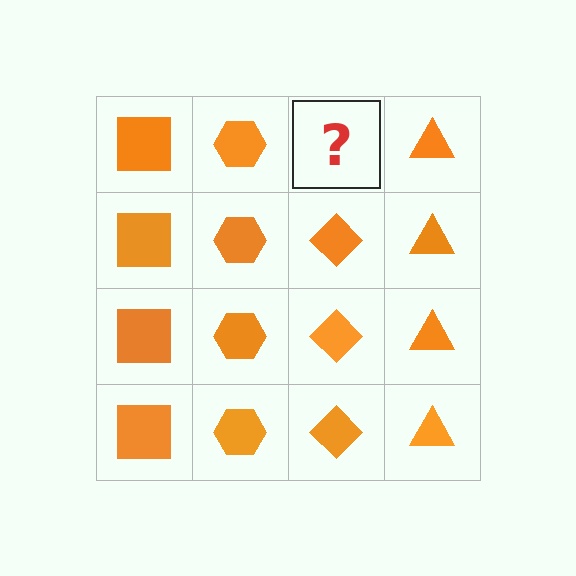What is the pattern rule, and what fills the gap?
The rule is that each column has a consistent shape. The gap should be filled with an orange diamond.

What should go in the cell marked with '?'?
The missing cell should contain an orange diamond.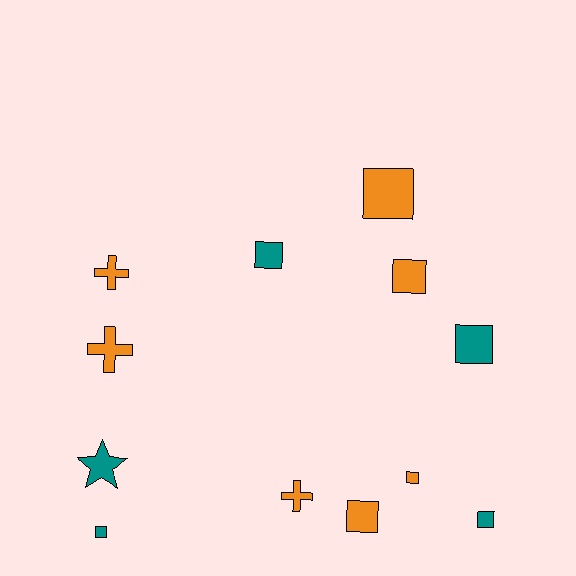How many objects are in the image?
There are 12 objects.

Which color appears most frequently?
Orange, with 7 objects.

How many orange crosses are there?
There are 3 orange crosses.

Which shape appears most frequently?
Square, with 8 objects.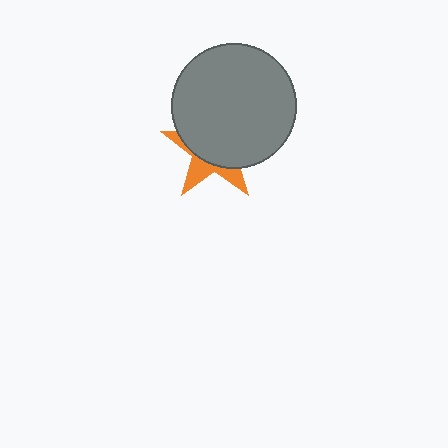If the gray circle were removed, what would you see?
You would see the complete orange star.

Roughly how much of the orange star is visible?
A small part of it is visible (roughly 32%).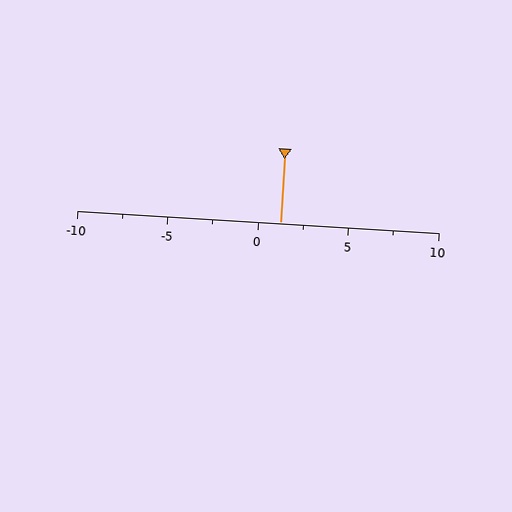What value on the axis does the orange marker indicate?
The marker indicates approximately 1.2.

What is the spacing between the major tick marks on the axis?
The major ticks are spaced 5 apart.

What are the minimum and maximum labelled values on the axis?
The axis runs from -10 to 10.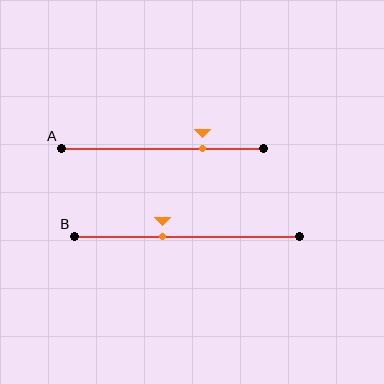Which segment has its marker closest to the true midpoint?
Segment B has its marker closest to the true midpoint.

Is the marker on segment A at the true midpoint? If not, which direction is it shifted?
No, the marker on segment A is shifted to the right by about 20% of the segment length.